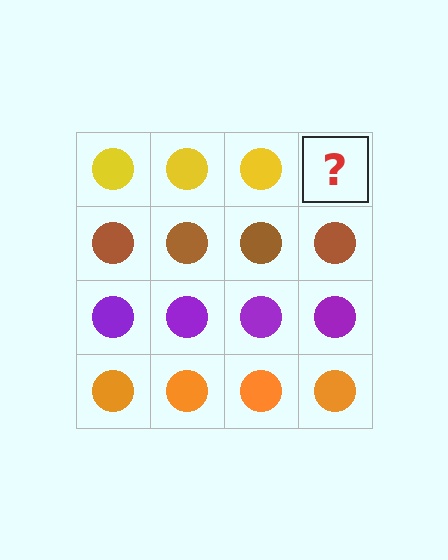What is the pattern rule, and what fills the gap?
The rule is that each row has a consistent color. The gap should be filled with a yellow circle.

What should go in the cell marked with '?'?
The missing cell should contain a yellow circle.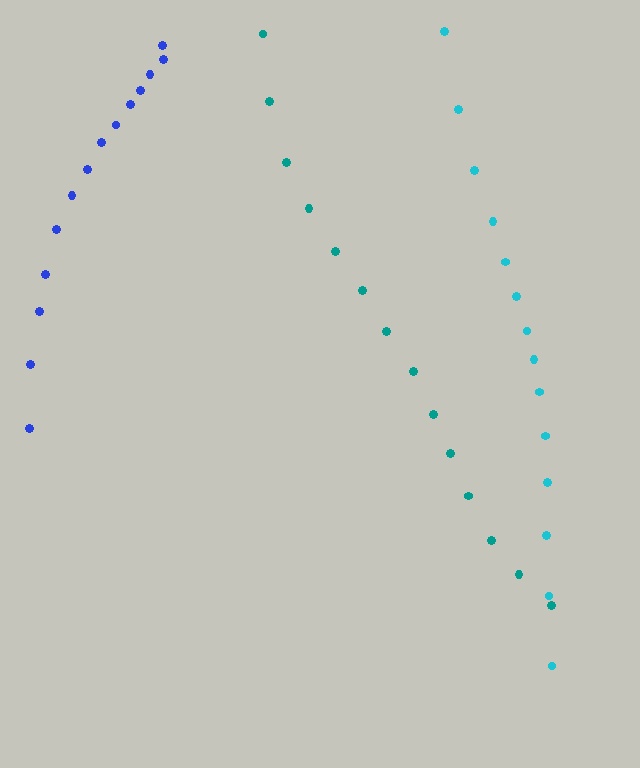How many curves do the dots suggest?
There are 3 distinct paths.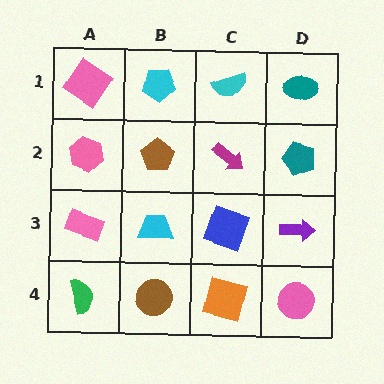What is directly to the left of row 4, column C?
A brown circle.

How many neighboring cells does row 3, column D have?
3.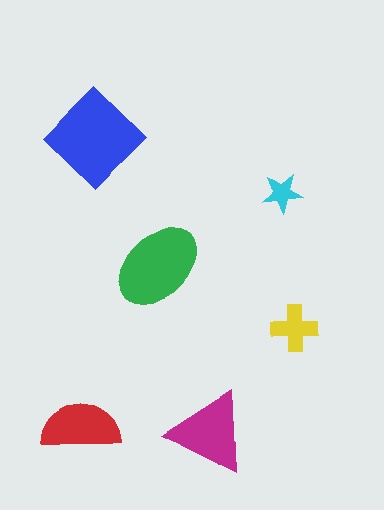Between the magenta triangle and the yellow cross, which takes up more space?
The magenta triangle.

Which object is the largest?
The blue diamond.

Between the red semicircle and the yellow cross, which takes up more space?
The red semicircle.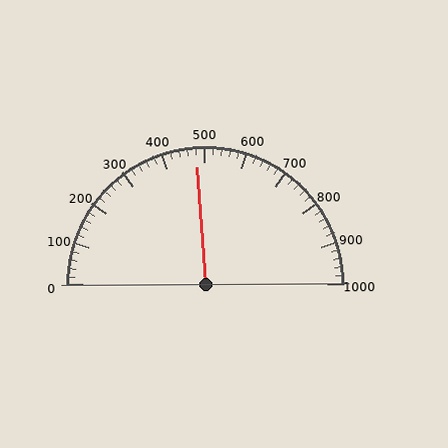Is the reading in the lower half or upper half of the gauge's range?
The reading is in the lower half of the range (0 to 1000).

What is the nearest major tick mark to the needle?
The nearest major tick mark is 500.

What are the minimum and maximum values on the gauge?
The gauge ranges from 0 to 1000.